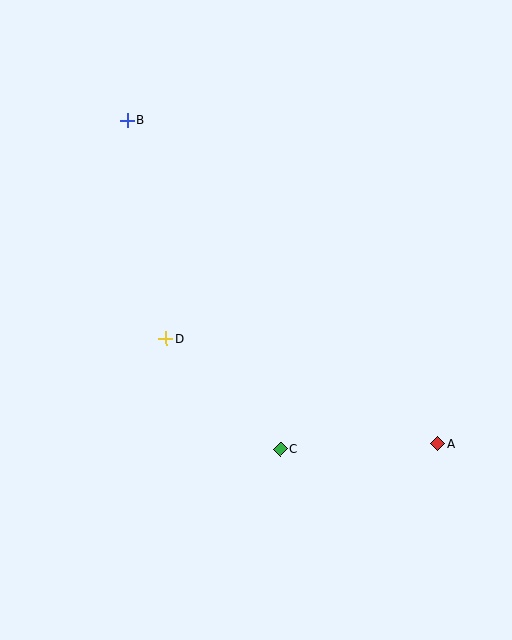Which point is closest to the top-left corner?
Point B is closest to the top-left corner.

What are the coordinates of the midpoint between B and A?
The midpoint between B and A is at (282, 282).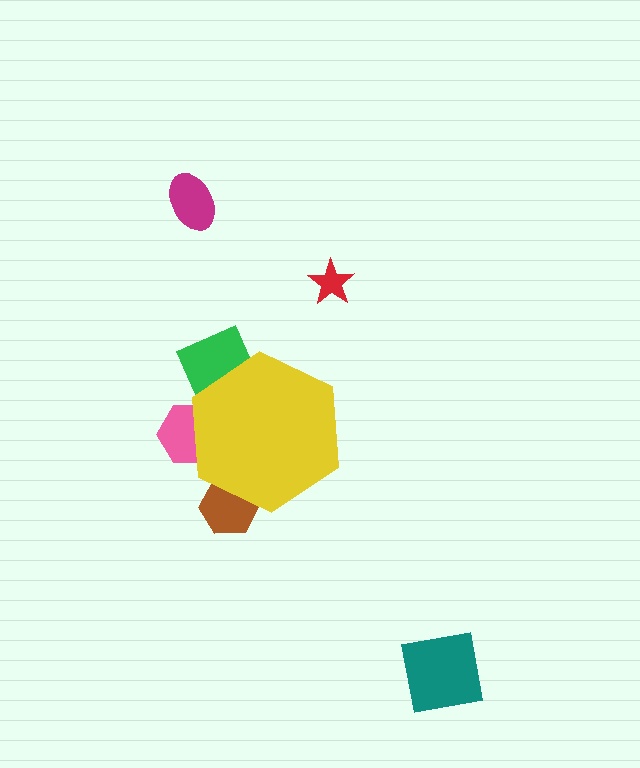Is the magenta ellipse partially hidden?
No, the magenta ellipse is fully visible.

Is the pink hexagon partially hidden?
Yes, the pink hexagon is partially hidden behind the yellow hexagon.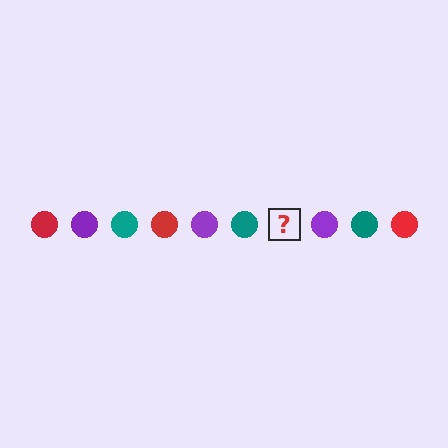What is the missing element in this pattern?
The missing element is a red circle.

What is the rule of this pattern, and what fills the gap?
The rule is that the pattern cycles through red, purple, teal circles. The gap should be filled with a red circle.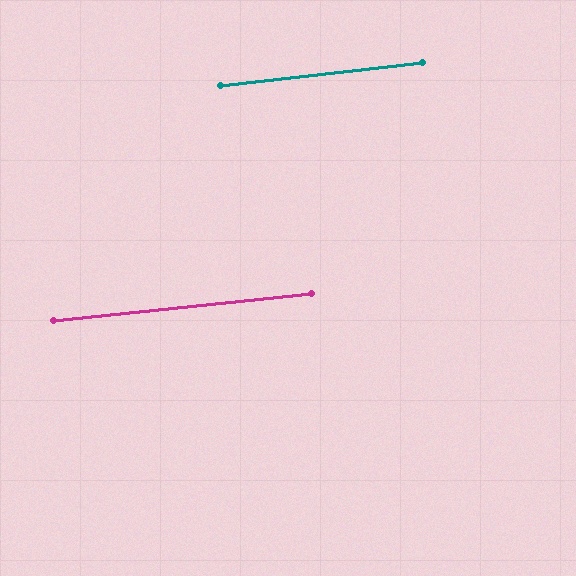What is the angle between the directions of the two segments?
Approximately 0 degrees.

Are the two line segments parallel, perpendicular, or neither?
Parallel — their directions differ by only 0.4°.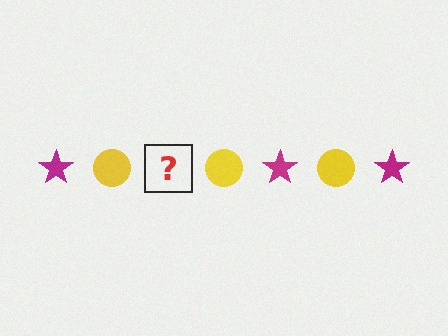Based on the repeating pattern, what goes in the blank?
The blank should be a magenta star.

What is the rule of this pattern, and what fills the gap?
The rule is that the pattern alternates between magenta star and yellow circle. The gap should be filled with a magenta star.